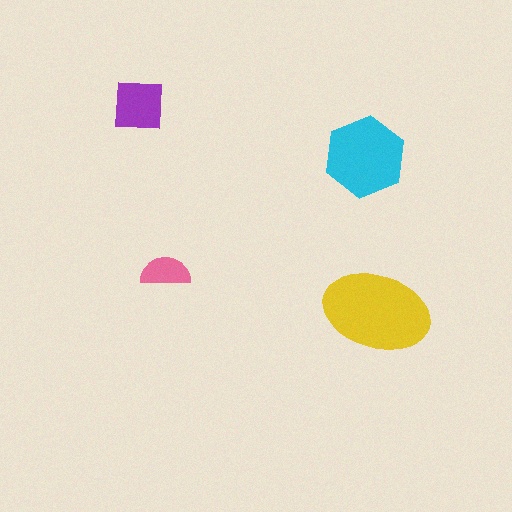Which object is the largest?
The yellow ellipse.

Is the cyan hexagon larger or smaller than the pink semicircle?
Larger.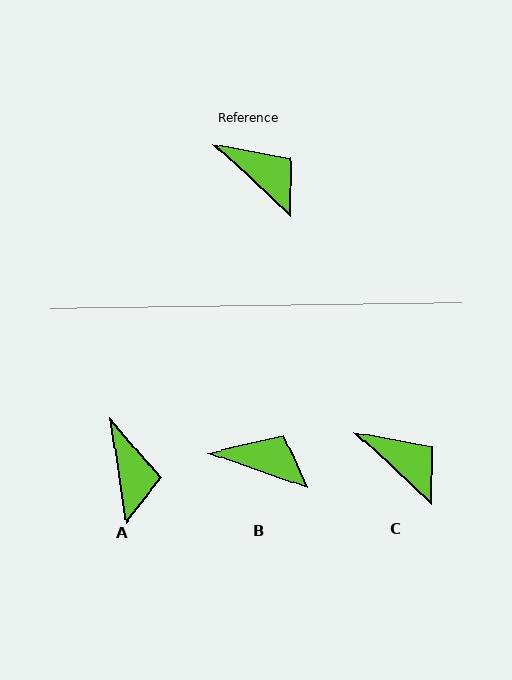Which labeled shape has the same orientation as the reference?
C.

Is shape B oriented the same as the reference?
No, it is off by about 24 degrees.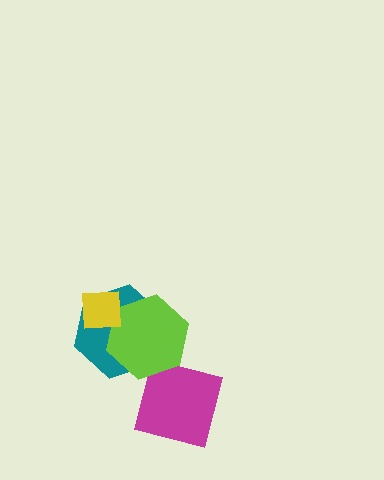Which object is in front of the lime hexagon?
The yellow square is in front of the lime hexagon.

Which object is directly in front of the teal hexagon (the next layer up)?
The lime hexagon is directly in front of the teal hexagon.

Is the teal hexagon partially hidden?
Yes, it is partially covered by another shape.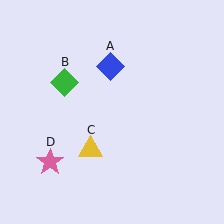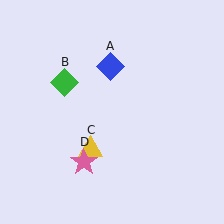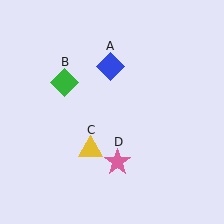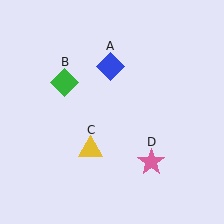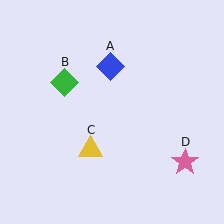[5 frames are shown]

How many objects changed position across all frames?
1 object changed position: pink star (object D).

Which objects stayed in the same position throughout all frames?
Blue diamond (object A) and green diamond (object B) and yellow triangle (object C) remained stationary.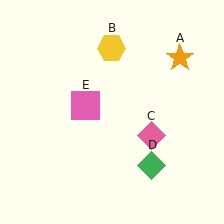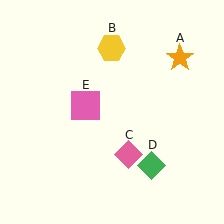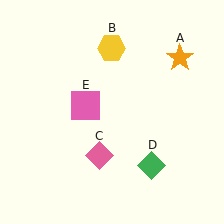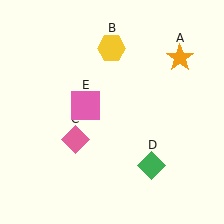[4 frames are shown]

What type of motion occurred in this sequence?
The pink diamond (object C) rotated clockwise around the center of the scene.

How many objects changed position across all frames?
1 object changed position: pink diamond (object C).